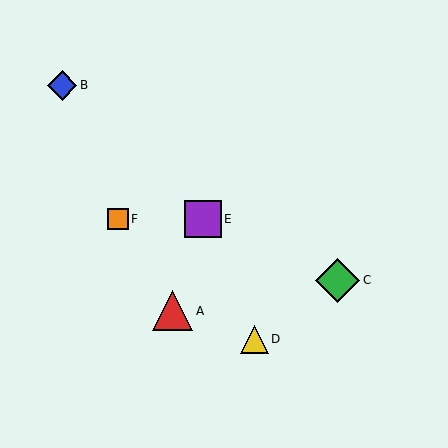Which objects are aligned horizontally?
Objects E, F are aligned horizontally.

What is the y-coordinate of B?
Object B is at y≈85.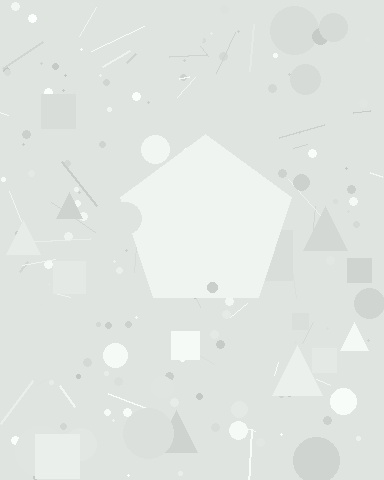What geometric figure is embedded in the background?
A pentagon is embedded in the background.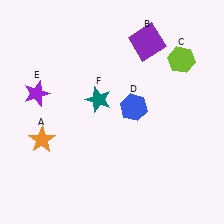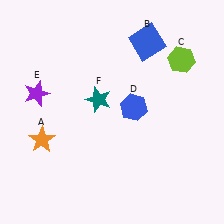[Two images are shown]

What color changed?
The square (B) changed from purple in Image 1 to blue in Image 2.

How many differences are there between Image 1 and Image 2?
There is 1 difference between the two images.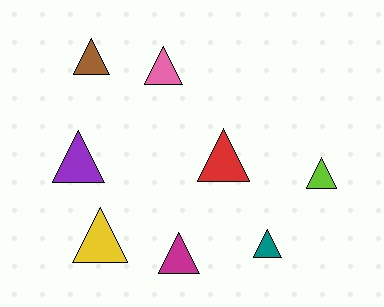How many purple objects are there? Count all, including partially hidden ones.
There is 1 purple object.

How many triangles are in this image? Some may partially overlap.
There are 8 triangles.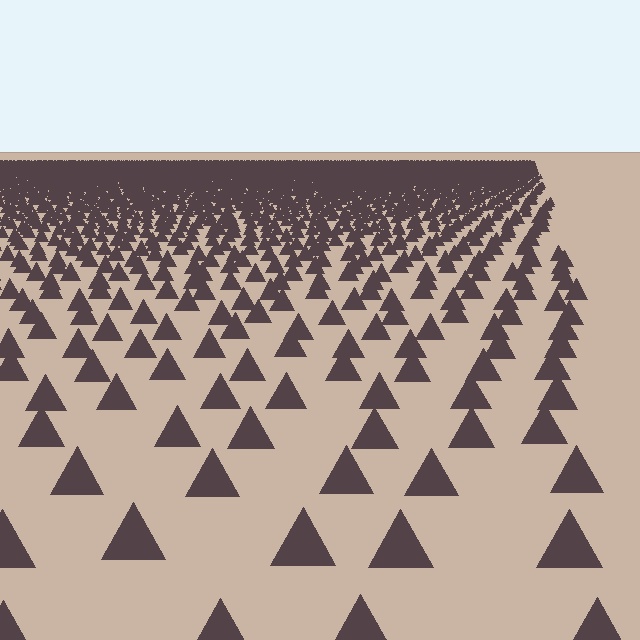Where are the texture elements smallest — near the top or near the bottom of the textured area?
Near the top.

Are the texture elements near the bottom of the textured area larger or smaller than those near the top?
Larger. Near the bottom, elements are closer to the viewer and appear at a bigger on-screen size.